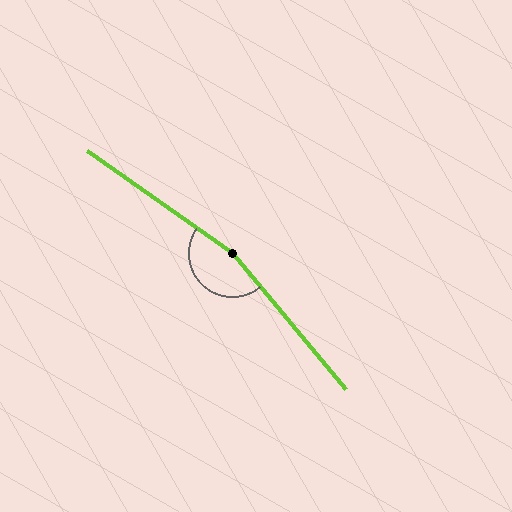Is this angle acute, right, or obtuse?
It is obtuse.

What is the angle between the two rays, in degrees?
Approximately 165 degrees.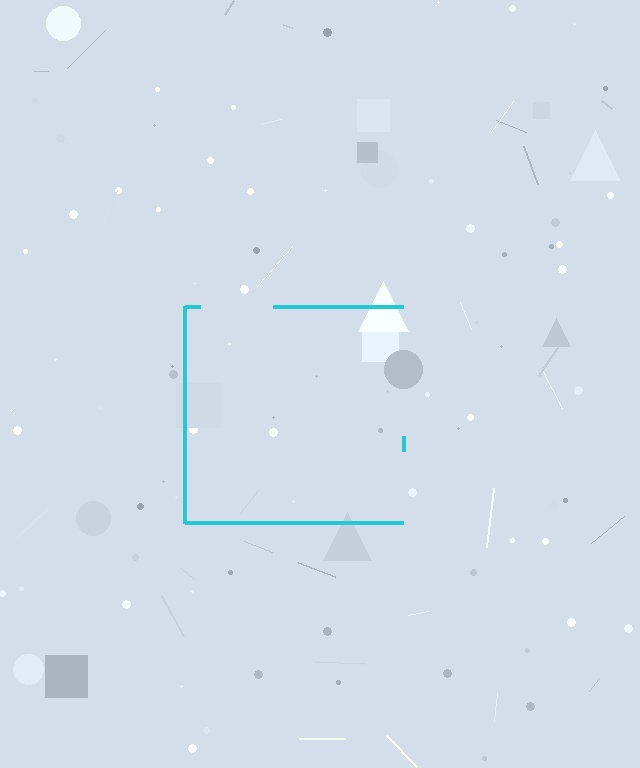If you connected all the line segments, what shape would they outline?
They would outline a square.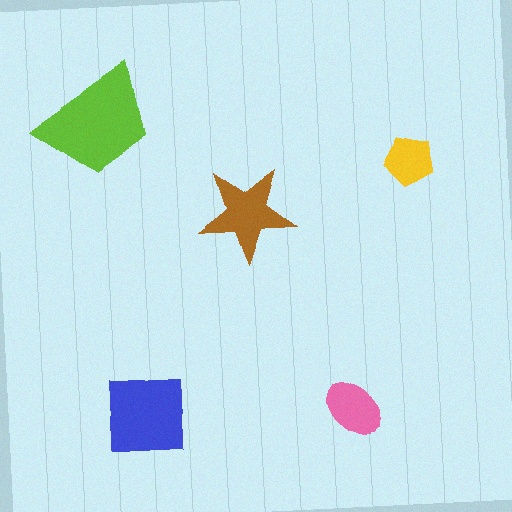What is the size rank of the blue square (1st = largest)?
2nd.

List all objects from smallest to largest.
The yellow pentagon, the pink ellipse, the brown star, the blue square, the lime trapezoid.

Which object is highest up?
The lime trapezoid is topmost.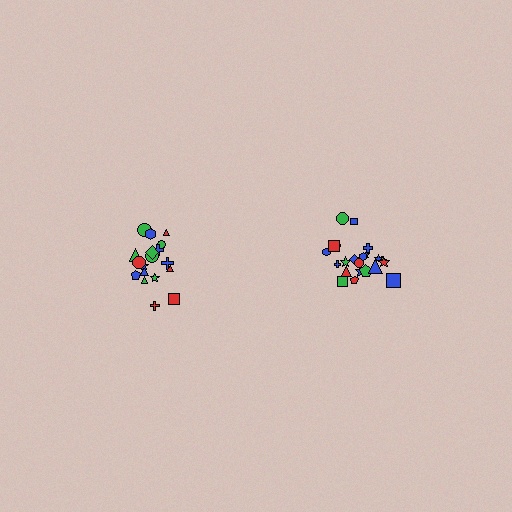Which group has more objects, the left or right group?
The right group.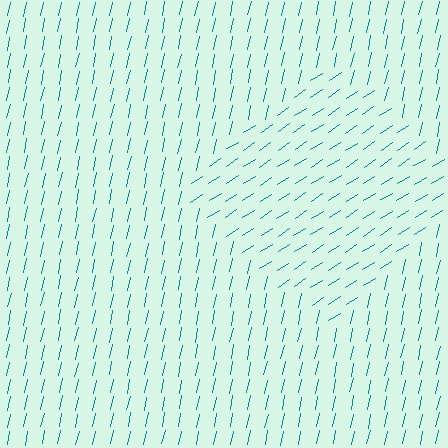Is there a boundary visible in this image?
Yes, there is a texture boundary formed by a change in line orientation.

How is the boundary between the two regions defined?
The boundary is defined purely by a change in line orientation (approximately 45 degrees difference). All lines are the same color and thickness.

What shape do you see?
I see a diamond.